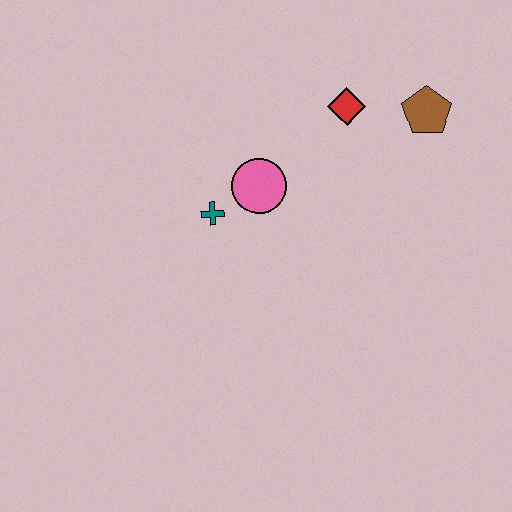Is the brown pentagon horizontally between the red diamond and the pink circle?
No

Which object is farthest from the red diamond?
The teal cross is farthest from the red diamond.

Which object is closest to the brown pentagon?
The red diamond is closest to the brown pentagon.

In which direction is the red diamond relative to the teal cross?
The red diamond is to the right of the teal cross.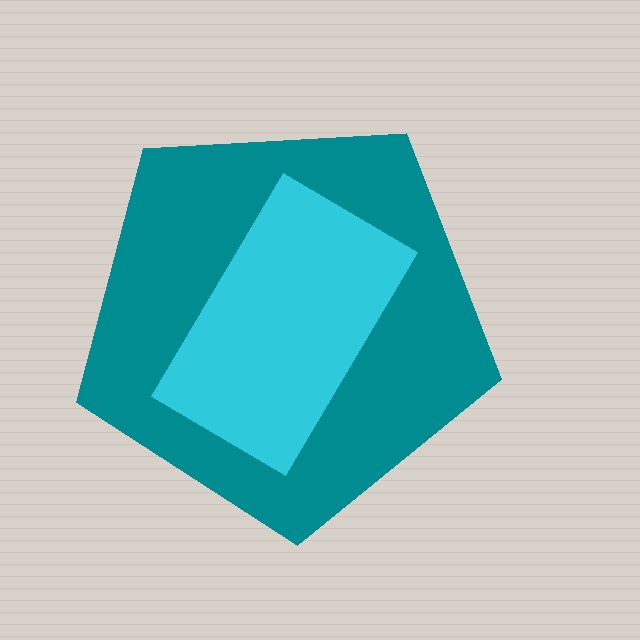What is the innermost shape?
The cyan rectangle.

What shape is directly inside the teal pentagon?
The cyan rectangle.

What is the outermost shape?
The teal pentagon.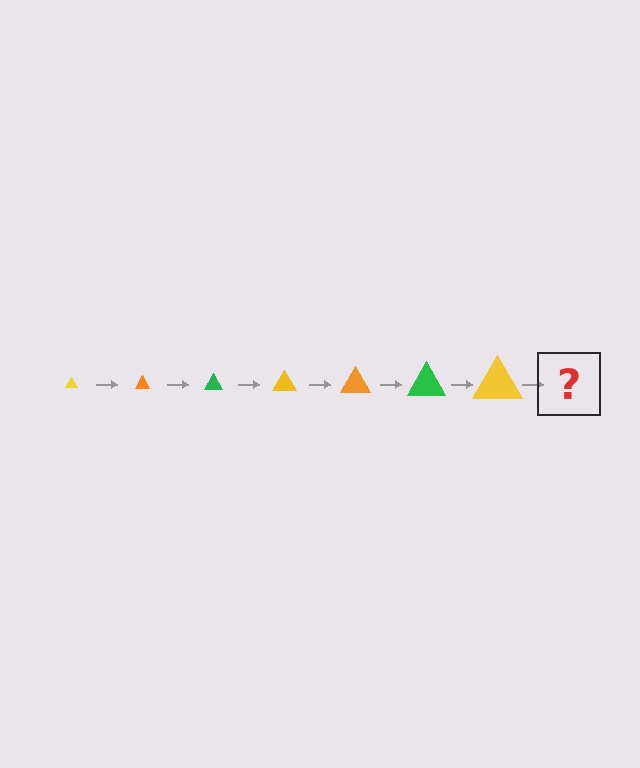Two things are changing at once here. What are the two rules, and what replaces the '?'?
The two rules are that the triangle grows larger each step and the color cycles through yellow, orange, and green. The '?' should be an orange triangle, larger than the previous one.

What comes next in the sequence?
The next element should be an orange triangle, larger than the previous one.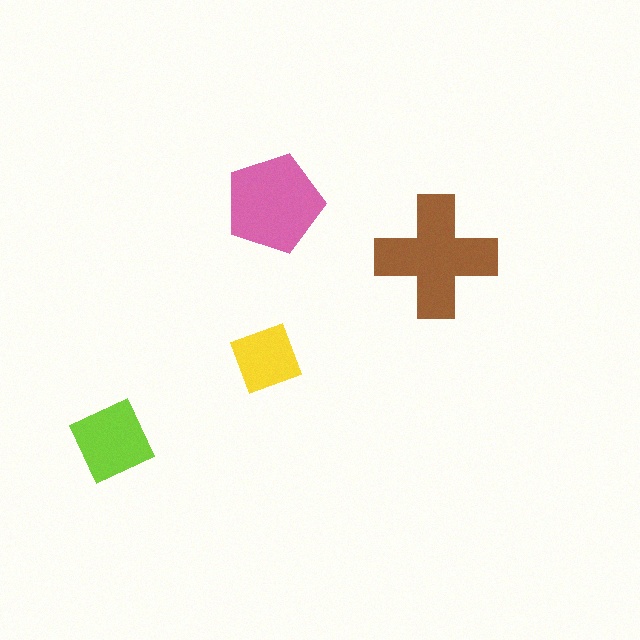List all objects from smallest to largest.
The yellow diamond, the lime square, the pink pentagon, the brown cross.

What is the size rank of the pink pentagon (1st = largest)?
2nd.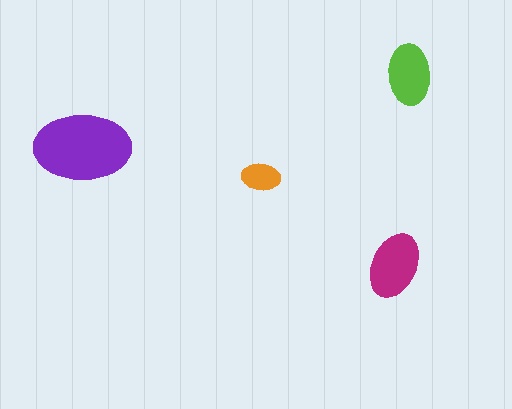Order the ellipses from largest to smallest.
the purple one, the magenta one, the lime one, the orange one.